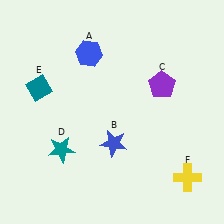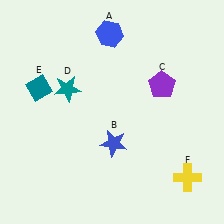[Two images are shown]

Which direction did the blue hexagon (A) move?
The blue hexagon (A) moved right.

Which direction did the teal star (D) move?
The teal star (D) moved up.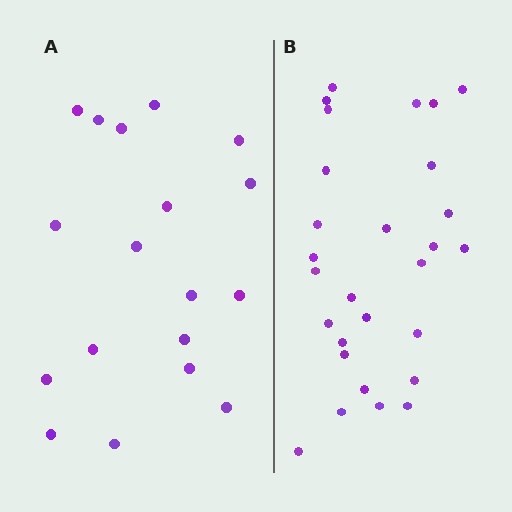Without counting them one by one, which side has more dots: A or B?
Region B (the right region) has more dots.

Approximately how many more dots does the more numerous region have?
Region B has roughly 10 or so more dots than region A.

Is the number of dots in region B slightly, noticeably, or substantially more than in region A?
Region B has substantially more. The ratio is roughly 1.6 to 1.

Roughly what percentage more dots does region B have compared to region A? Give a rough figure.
About 55% more.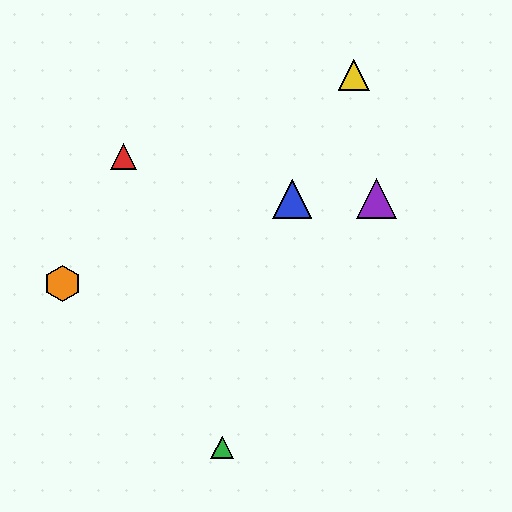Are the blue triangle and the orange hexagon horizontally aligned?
No, the blue triangle is at y≈199 and the orange hexagon is at y≈284.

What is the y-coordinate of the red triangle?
The red triangle is at y≈157.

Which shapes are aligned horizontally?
The blue triangle, the purple triangle are aligned horizontally.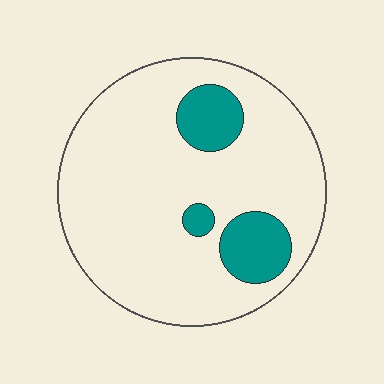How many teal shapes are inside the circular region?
3.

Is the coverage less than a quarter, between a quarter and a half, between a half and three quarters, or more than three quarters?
Less than a quarter.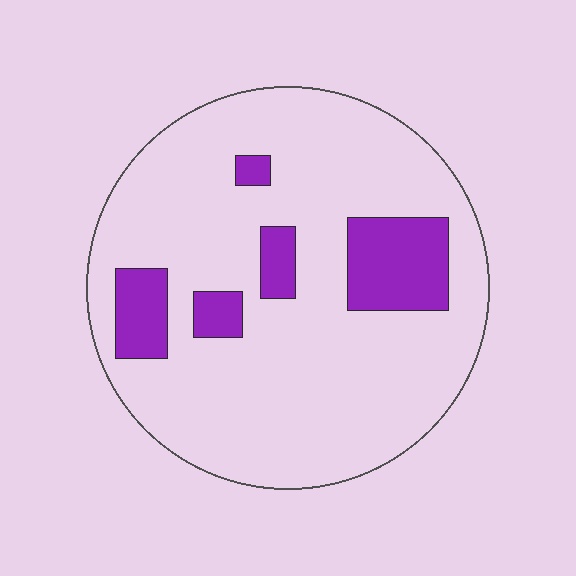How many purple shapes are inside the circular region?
5.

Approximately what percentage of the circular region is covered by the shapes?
Approximately 15%.